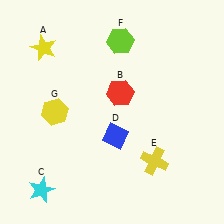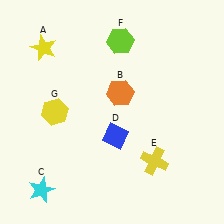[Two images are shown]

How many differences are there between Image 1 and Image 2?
There is 1 difference between the two images.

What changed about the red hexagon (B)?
In Image 1, B is red. In Image 2, it changed to orange.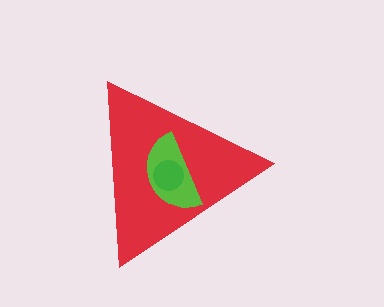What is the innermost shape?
The green circle.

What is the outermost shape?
The red triangle.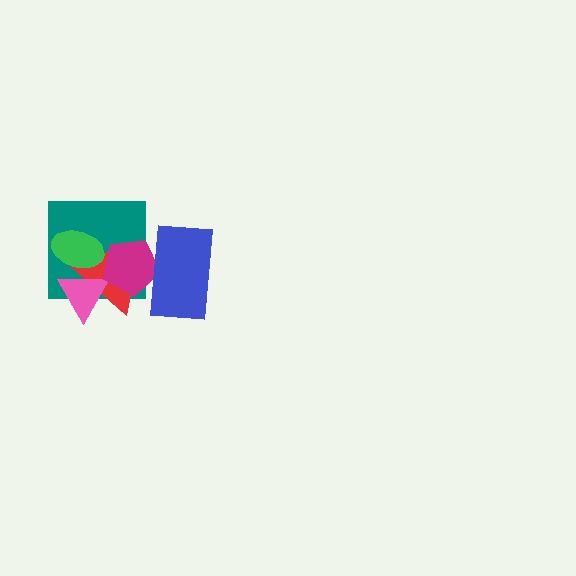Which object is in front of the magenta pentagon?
The blue rectangle is in front of the magenta pentagon.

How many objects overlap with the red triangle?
5 objects overlap with the red triangle.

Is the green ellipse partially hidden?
No, no other shape covers it.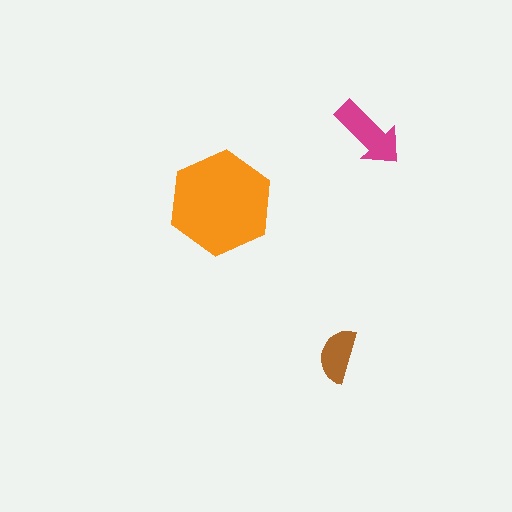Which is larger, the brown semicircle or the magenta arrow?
The magenta arrow.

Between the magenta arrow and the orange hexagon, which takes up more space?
The orange hexagon.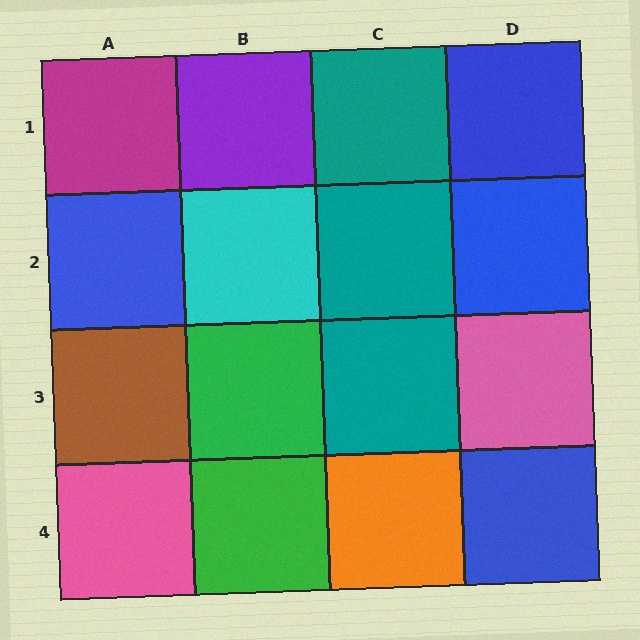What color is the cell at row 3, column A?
Brown.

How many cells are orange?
1 cell is orange.